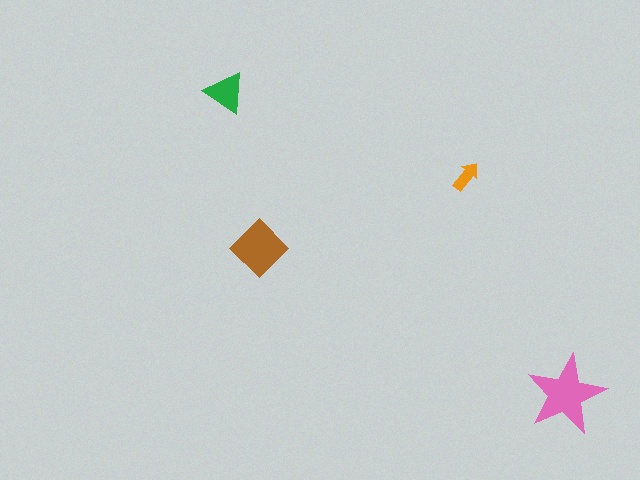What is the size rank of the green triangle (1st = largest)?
3rd.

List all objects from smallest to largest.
The orange arrow, the green triangle, the brown diamond, the pink star.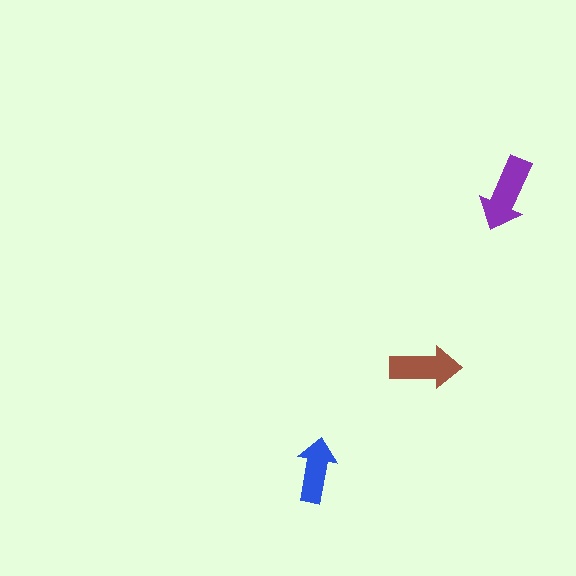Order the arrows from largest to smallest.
the purple one, the brown one, the blue one.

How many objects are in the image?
There are 3 objects in the image.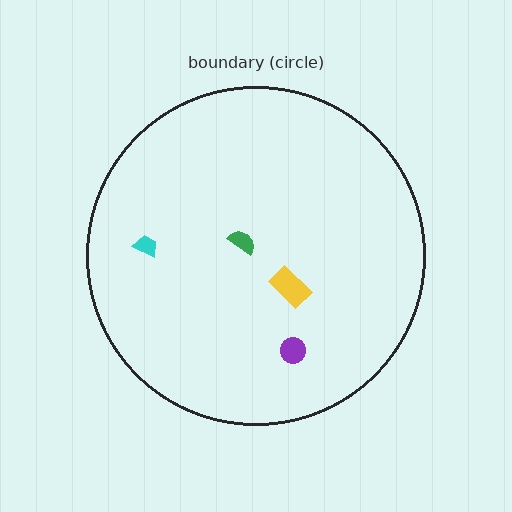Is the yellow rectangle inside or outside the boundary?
Inside.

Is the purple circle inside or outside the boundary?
Inside.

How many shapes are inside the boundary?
4 inside, 0 outside.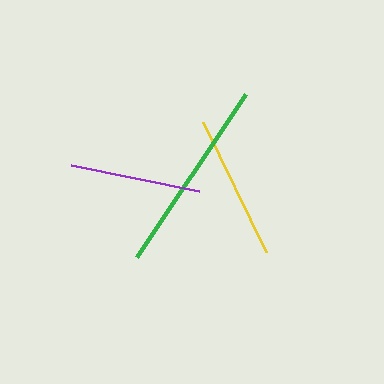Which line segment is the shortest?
The purple line is the shortest at approximately 130 pixels.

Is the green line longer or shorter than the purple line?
The green line is longer than the purple line.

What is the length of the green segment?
The green segment is approximately 197 pixels long.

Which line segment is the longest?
The green line is the longest at approximately 197 pixels.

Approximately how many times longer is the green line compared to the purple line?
The green line is approximately 1.5 times the length of the purple line.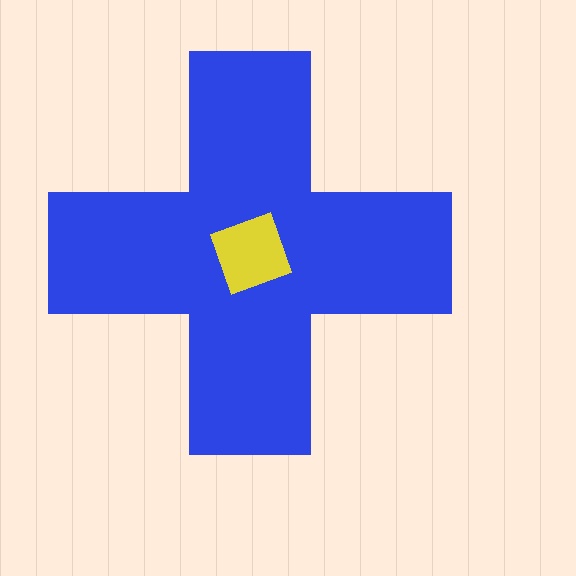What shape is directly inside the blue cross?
The yellow diamond.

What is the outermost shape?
The blue cross.